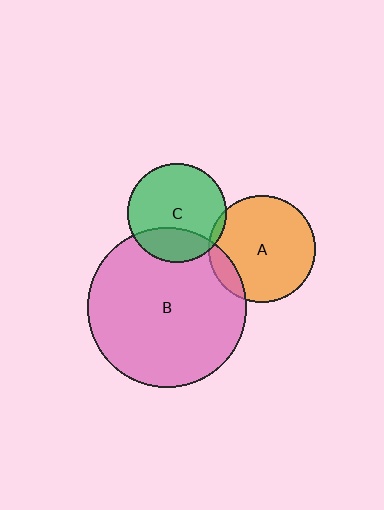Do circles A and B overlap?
Yes.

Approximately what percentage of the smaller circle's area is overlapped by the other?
Approximately 10%.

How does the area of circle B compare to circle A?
Approximately 2.2 times.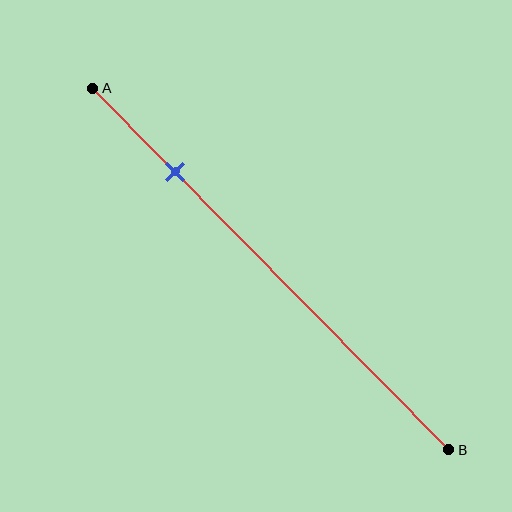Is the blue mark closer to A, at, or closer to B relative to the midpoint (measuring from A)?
The blue mark is closer to point A than the midpoint of segment AB.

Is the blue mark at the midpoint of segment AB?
No, the mark is at about 25% from A, not at the 50% midpoint.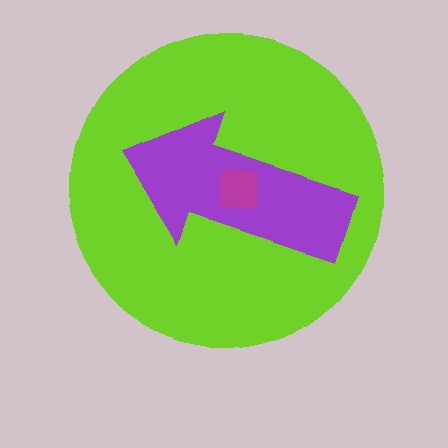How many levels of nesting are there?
3.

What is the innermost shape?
The magenta square.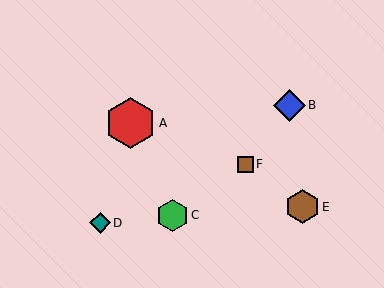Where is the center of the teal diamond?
The center of the teal diamond is at (100, 223).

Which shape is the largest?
The red hexagon (labeled A) is the largest.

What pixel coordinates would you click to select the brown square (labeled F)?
Click at (245, 164) to select the brown square F.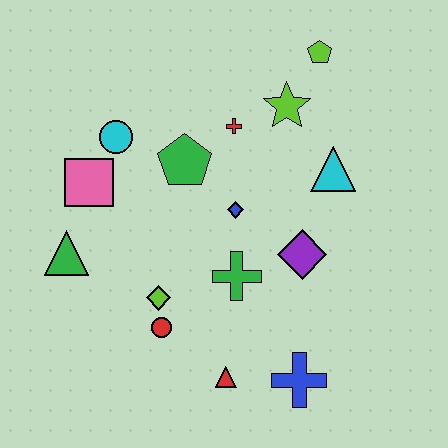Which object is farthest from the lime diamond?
The lime pentagon is farthest from the lime diamond.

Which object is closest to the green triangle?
The pink square is closest to the green triangle.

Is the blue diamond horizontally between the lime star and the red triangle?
Yes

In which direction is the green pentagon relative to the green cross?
The green pentagon is above the green cross.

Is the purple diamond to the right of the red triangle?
Yes